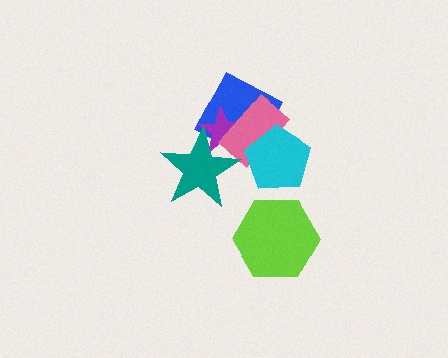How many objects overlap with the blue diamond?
4 objects overlap with the blue diamond.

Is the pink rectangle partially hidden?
Yes, it is partially covered by another shape.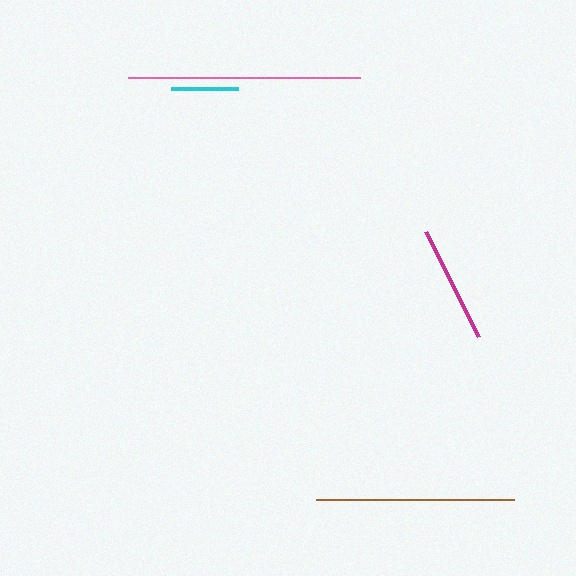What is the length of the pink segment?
The pink segment is approximately 232 pixels long.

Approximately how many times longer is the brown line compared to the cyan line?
The brown line is approximately 3.0 times the length of the cyan line.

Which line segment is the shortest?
The cyan line is the shortest at approximately 67 pixels.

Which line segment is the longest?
The pink line is the longest at approximately 232 pixels.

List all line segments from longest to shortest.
From longest to shortest: pink, brown, magenta, cyan.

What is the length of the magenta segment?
The magenta segment is approximately 118 pixels long.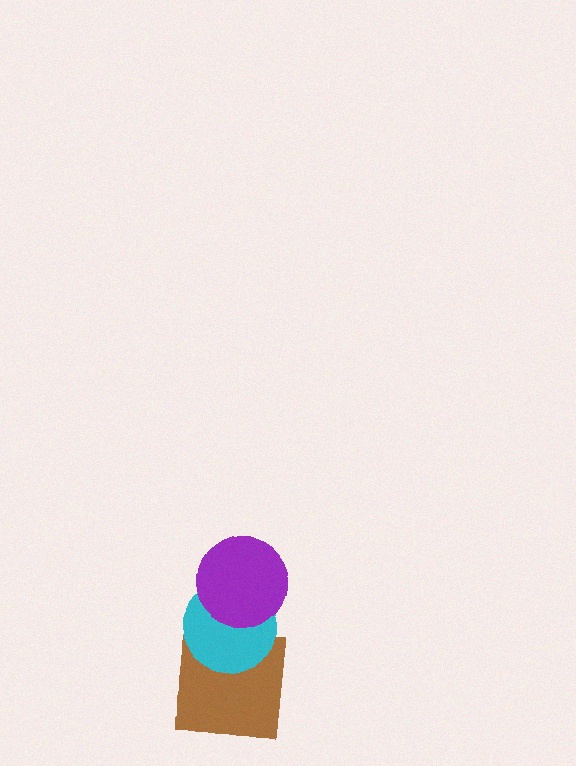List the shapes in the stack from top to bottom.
From top to bottom: the purple circle, the cyan circle, the brown square.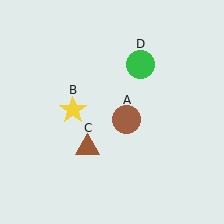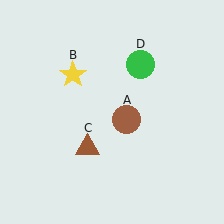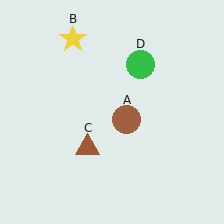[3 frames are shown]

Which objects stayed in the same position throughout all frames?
Brown circle (object A) and brown triangle (object C) and green circle (object D) remained stationary.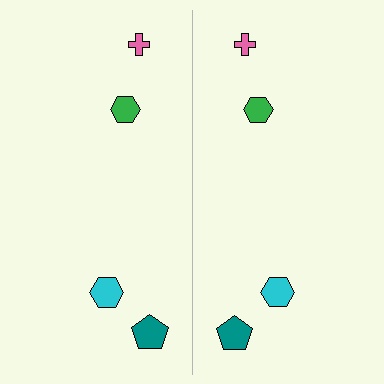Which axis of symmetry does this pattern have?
The pattern has a vertical axis of symmetry running through the center of the image.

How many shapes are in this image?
There are 8 shapes in this image.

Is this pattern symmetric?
Yes, this pattern has bilateral (reflection) symmetry.